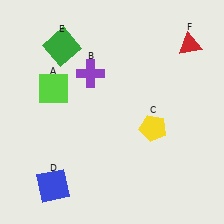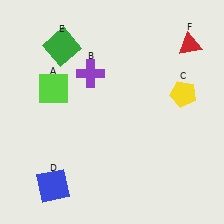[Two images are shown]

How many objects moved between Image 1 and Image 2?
1 object moved between the two images.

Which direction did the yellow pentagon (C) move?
The yellow pentagon (C) moved up.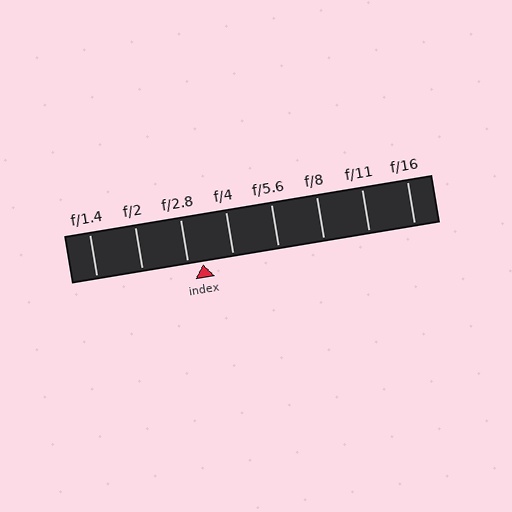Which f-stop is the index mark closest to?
The index mark is closest to f/2.8.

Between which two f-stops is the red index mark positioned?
The index mark is between f/2.8 and f/4.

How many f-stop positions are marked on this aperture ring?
There are 8 f-stop positions marked.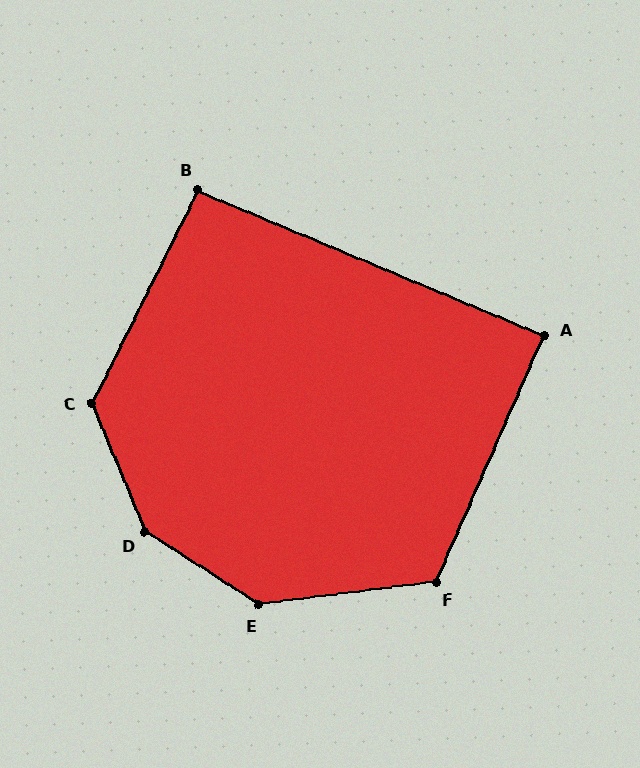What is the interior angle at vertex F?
Approximately 121 degrees (obtuse).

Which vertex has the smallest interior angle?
A, at approximately 89 degrees.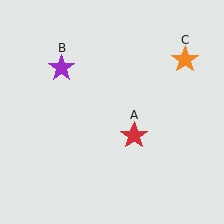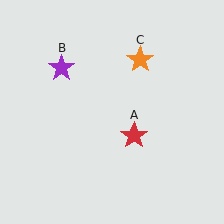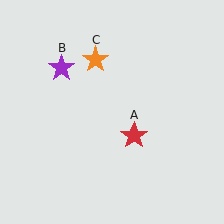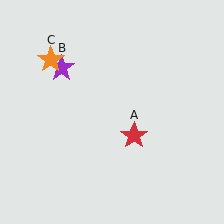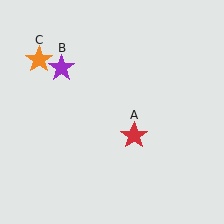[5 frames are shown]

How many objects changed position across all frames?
1 object changed position: orange star (object C).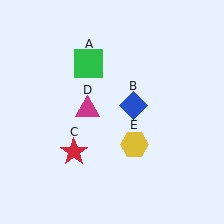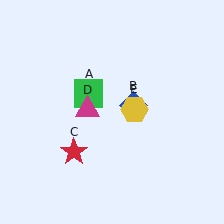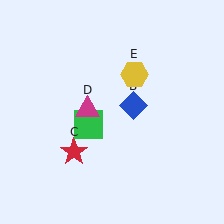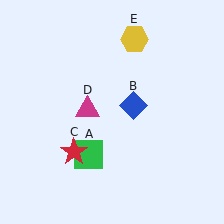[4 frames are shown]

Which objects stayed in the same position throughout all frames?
Blue diamond (object B) and red star (object C) and magenta triangle (object D) remained stationary.